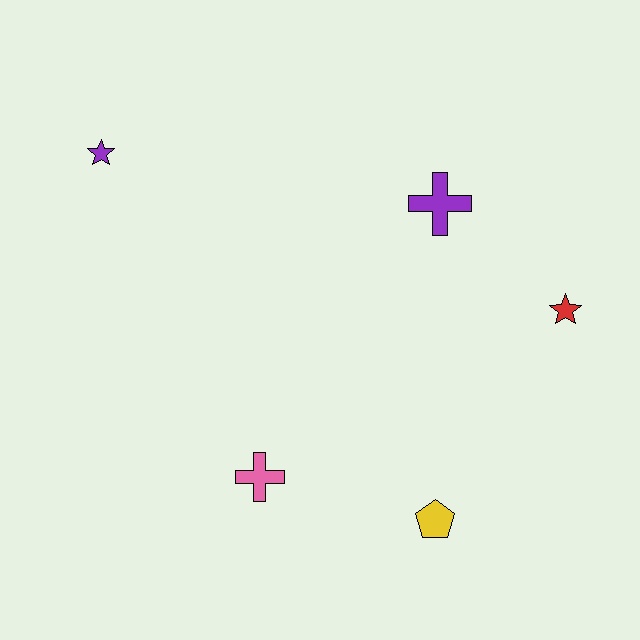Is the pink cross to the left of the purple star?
No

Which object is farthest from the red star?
The purple star is farthest from the red star.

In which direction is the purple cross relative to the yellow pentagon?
The purple cross is above the yellow pentagon.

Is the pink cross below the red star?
Yes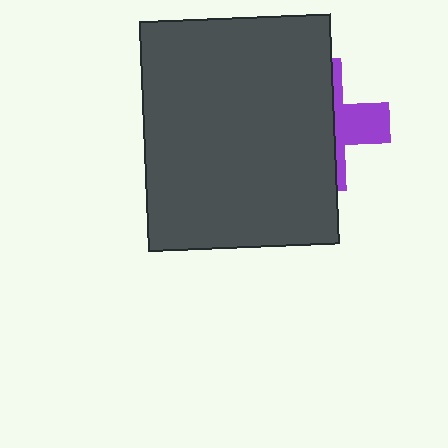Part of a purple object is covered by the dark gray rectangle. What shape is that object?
It is a cross.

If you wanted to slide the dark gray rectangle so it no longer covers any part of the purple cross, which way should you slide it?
Slide it left — that is the most direct way to separate the two shapes.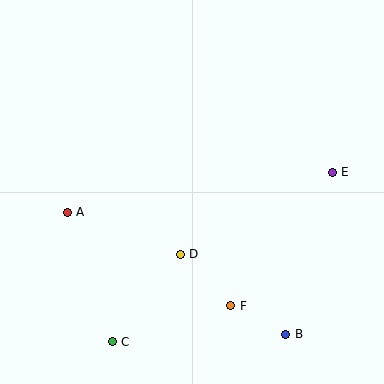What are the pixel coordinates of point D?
Point D is at (180, 254).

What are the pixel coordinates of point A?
Point A is at (67, 212).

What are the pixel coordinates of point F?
Point F is at (231, 306).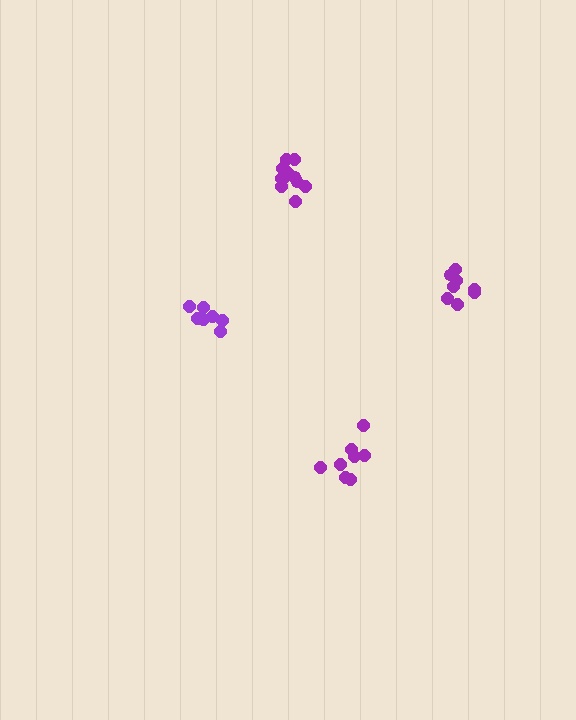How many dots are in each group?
Group 1: 8 dots, Group 2: 7 dots, Group 3: 8 dots, Group 4: 11 dots (34 total).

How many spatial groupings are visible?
There are 4 spatial groupings.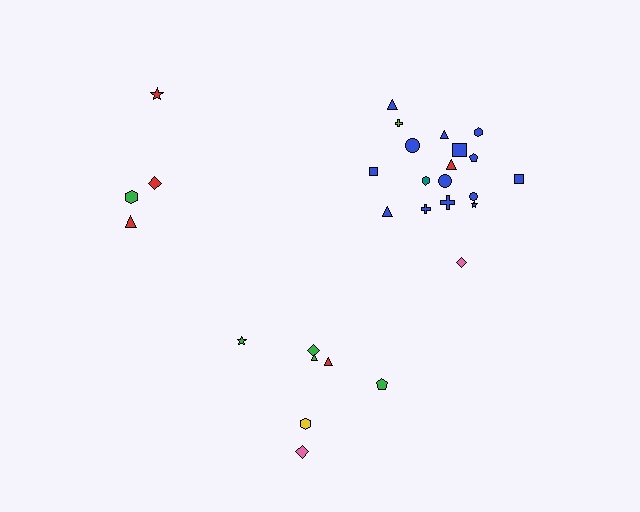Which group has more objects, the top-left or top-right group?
The top-right group.